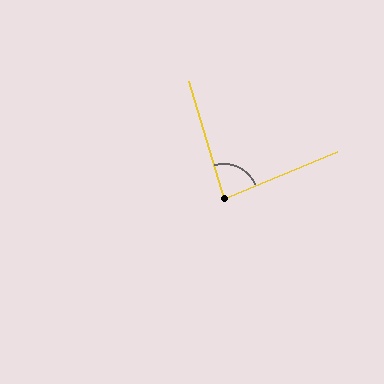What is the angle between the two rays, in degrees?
Approximately 84 degrees.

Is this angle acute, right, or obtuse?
It is acute.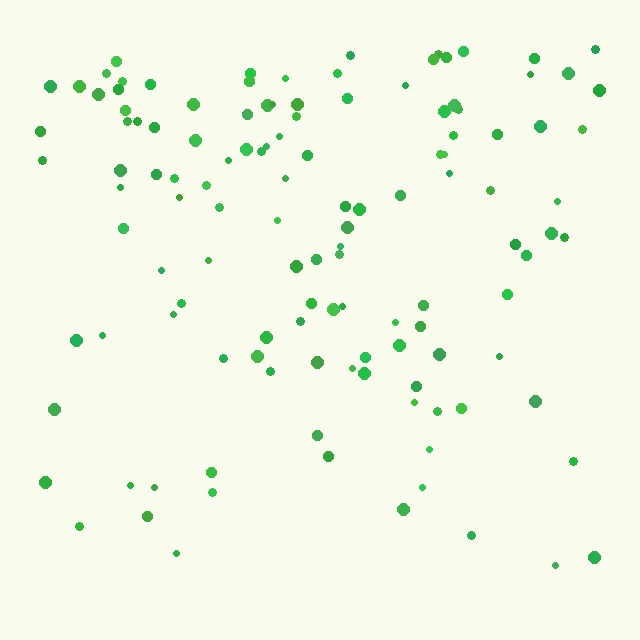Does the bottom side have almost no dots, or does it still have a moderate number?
Still a moderate number, just noticeably fewer than the top.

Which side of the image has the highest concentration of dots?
The top.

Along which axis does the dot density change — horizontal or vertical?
Vertical.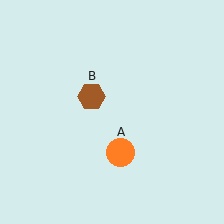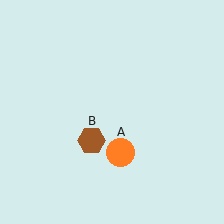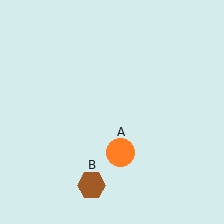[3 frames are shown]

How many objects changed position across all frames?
1 object changed position: brown hexagon (object B).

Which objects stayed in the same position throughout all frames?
Orange circle (object A) remained stationary.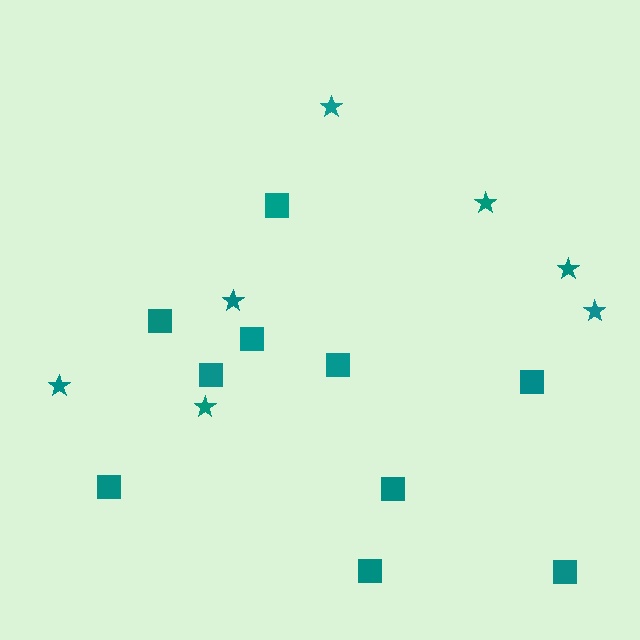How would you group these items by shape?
There are 2 groups: one group of squares (10) and one group of stars (7).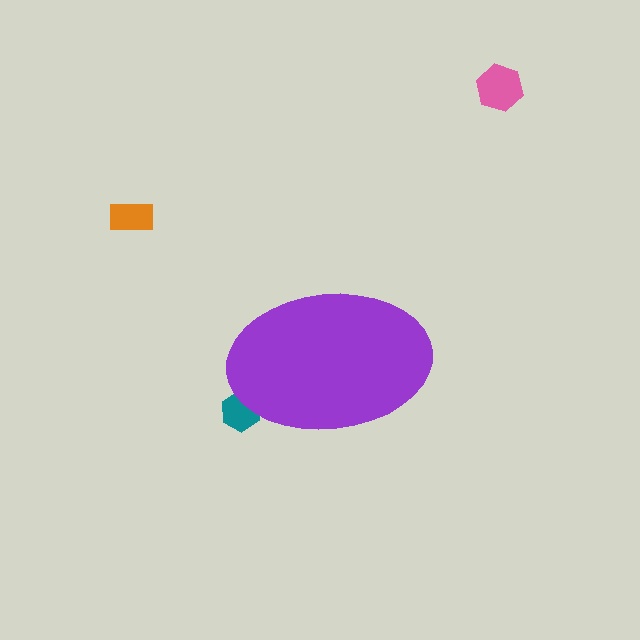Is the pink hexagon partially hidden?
No, the pink hexagon is fully visible.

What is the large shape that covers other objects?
A purple ellipse.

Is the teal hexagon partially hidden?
Yes, the teal hexagon is partially hidden behind the purple ellipse.